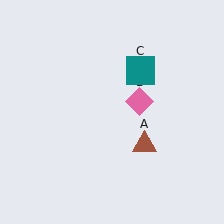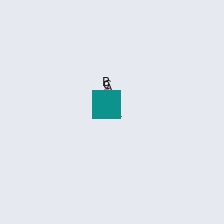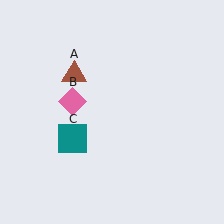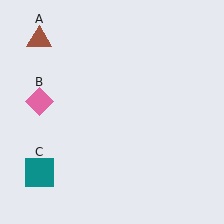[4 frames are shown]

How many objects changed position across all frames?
3 objects changed position: brown triangle (object A), pink diamond (object B), teal square (object C).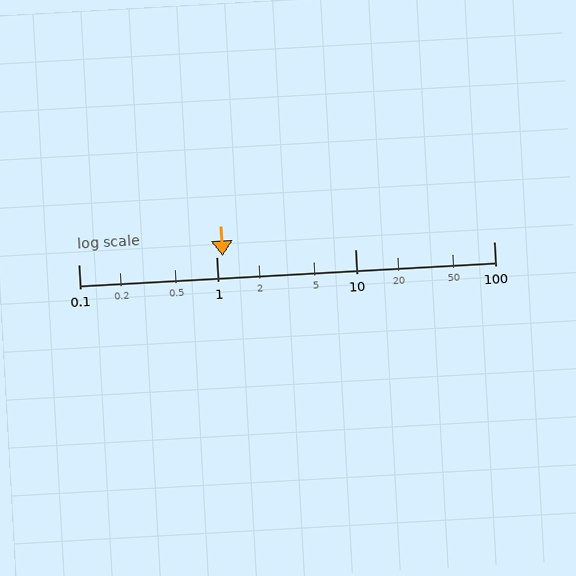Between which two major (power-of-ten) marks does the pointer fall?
The pointer is between 1 and 10.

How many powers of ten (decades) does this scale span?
The scale spans 3 decades, from 0.1 to 100.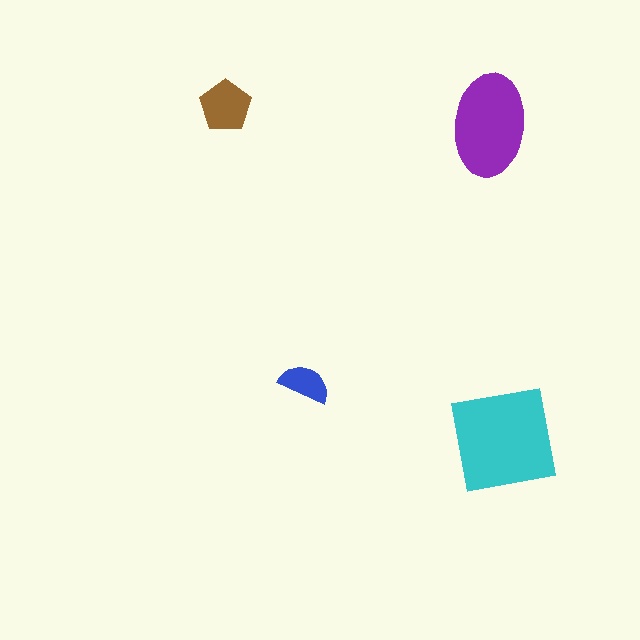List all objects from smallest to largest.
The blue semicircle, the brown pentagon, the purple ellipse, the cyan square.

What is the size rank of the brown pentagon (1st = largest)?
3rd.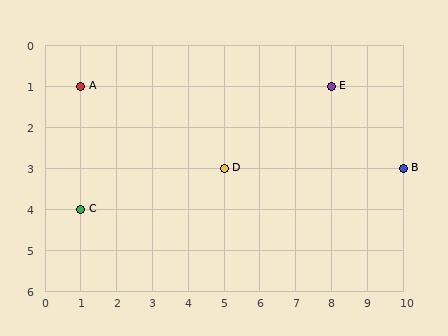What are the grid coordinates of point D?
Point D is at grid coordinates (5, 3).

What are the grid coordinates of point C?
Point C is at grid coordinates (1, 4).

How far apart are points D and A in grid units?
Points D and A are 4 columns and 2 rows apart (about 4.5 grid units diagonally).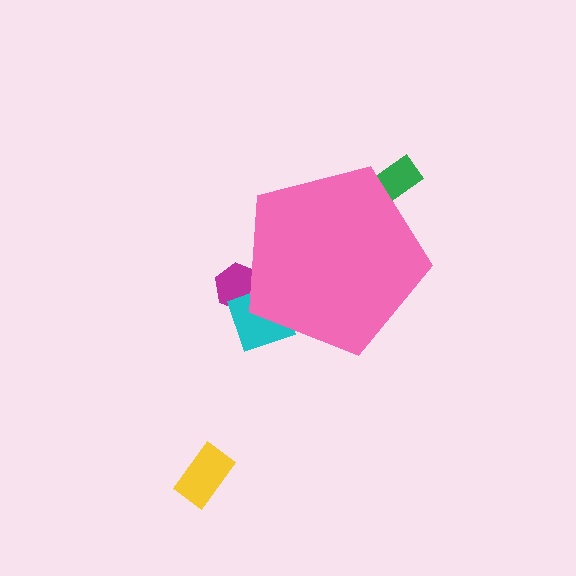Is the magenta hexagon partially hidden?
Yes, the magenta hexagon is partially hidden behind the pink pentagon.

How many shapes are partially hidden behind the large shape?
3 shapes are partially hidden.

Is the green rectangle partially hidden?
Yes, the green rectangle is partially hidden behind the pink pentagon.